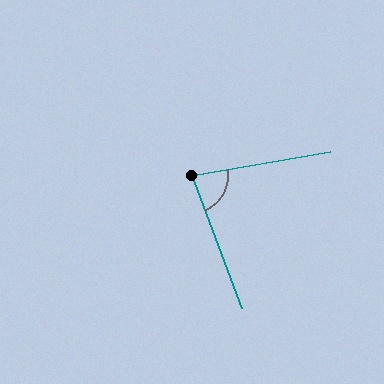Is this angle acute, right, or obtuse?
It is acute.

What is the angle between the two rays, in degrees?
Approximately 79 degrees.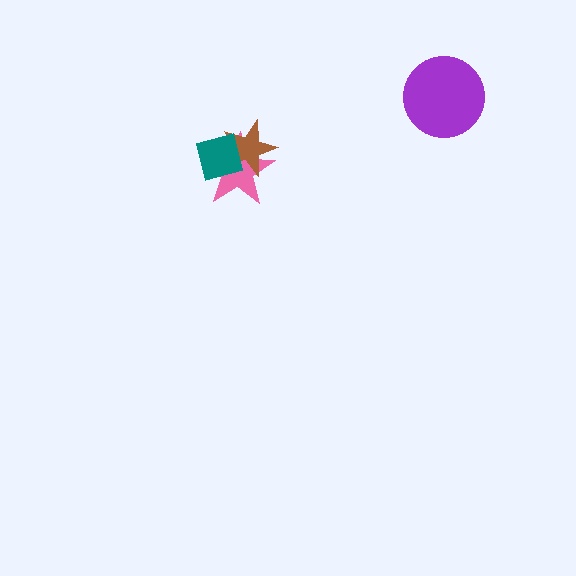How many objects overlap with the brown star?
2 objects overlap with the brown star.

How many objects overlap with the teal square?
2 objects overlap with the teal square.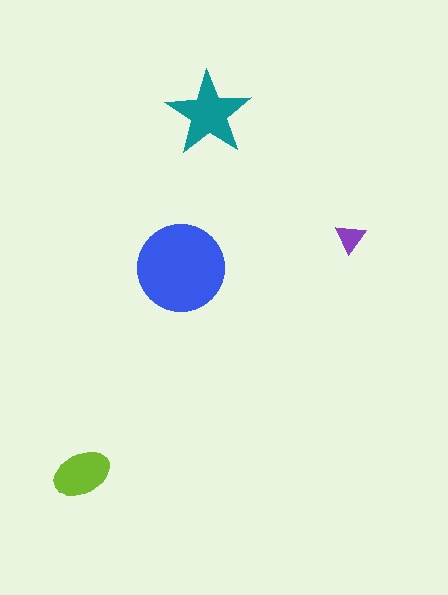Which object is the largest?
The blue circle.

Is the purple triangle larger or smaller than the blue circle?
Smaller.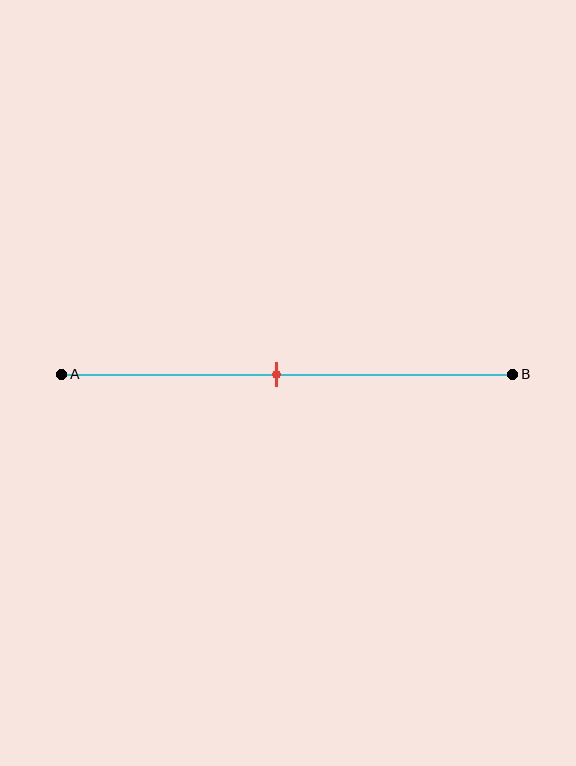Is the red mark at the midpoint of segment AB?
Yes, the mark is approximately at the midpoint.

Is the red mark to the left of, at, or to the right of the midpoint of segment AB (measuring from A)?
The red mark is approximately at the midpoint of segment AB.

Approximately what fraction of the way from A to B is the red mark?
The red mark is approximately 50% of the way from A to B.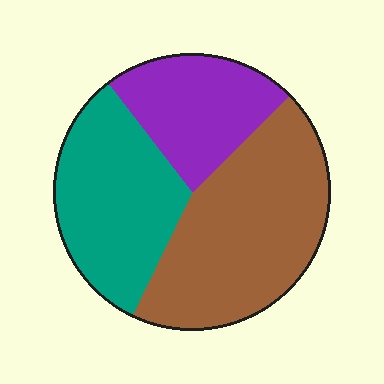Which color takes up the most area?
Brown, at roughly 45%.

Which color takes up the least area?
Purple, at roughly 25%.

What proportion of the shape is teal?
Teal covers roughly 35% of the shape.